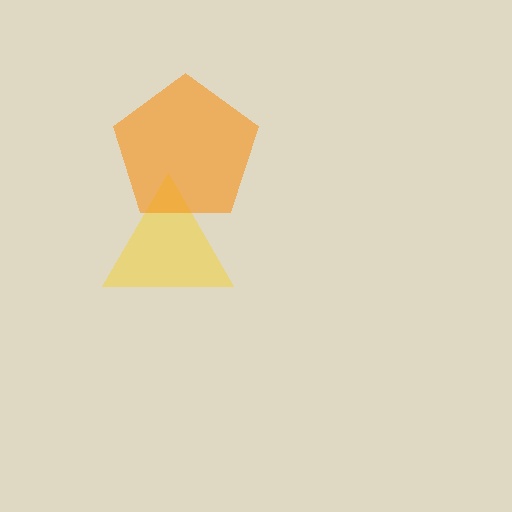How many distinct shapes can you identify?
There are 2 distinct shapes: a yellow triangle, an orange pentagon.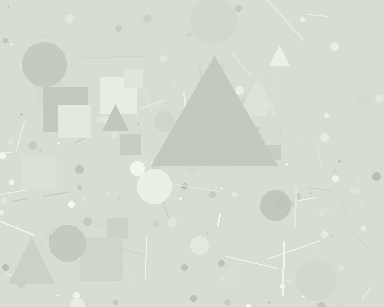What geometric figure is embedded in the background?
A triangle is embedded in the background.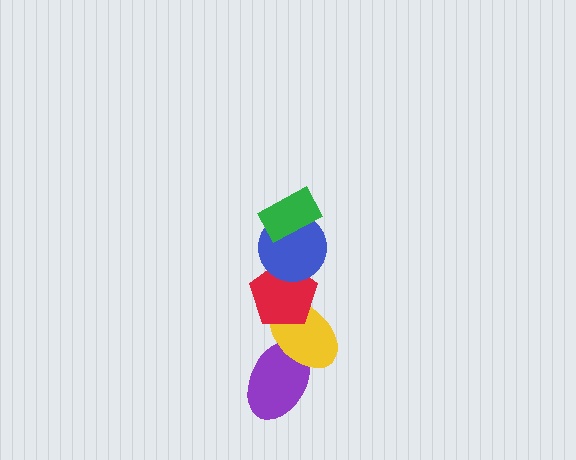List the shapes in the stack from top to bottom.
From top to bottom: the green rectangle, the blue circle, the red pentagon, the yellow ellipse, the purple ellipse.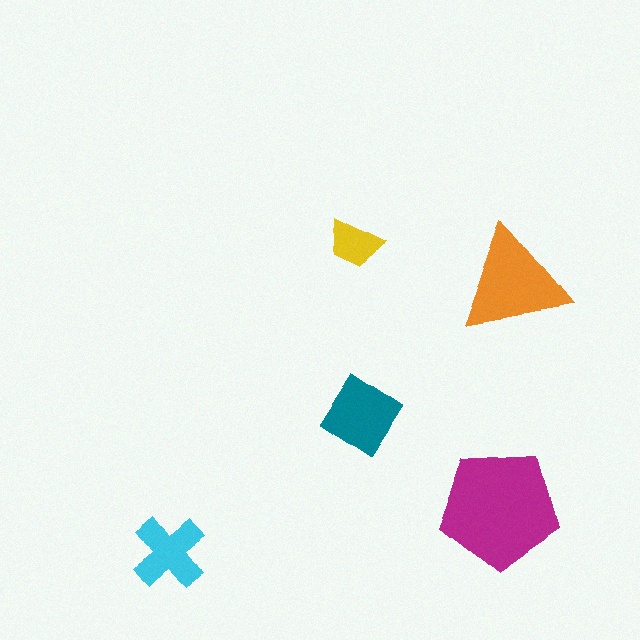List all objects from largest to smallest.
The magenta pentagon, the orange triangle, the teal diamond, the cyan cross, the yellow trapezoid.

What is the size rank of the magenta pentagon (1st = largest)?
1st.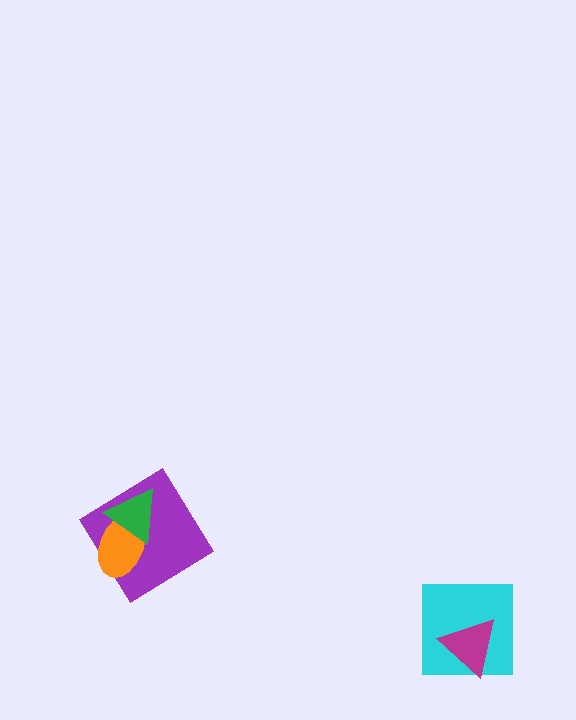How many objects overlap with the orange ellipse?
2 objects overlap with the orange ellipse.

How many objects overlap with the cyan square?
1 object overlaps with the cyan square.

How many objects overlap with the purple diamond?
2 objects overlap with the purple diamond.